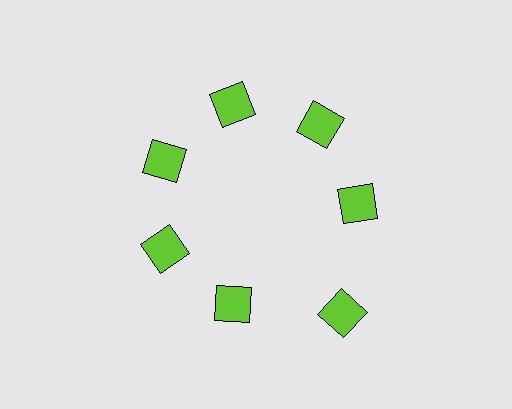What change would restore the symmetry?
The symmetry would be restored by moving it inward, back onto the ring so that all 7 diamonds sit at equal angles and equal distance from the center.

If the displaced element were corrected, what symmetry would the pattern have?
It would have 7-fold rotational symmetry — the pattern would map onto itself every 51 degrees.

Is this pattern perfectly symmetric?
No. The 7 lime diamonds are arranged in a ring, but one element near the 5 o'clock position is pushed outward from the center, breaking the 7-fold rotational symmetry.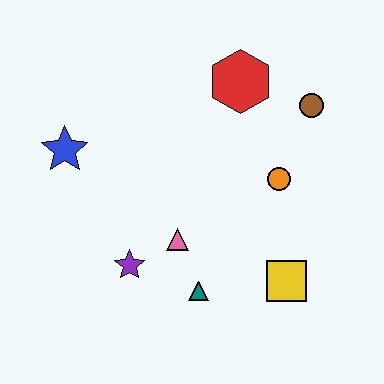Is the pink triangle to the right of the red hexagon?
No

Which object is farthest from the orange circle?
The blue star is farthest from the orange circle.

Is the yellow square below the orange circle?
Yes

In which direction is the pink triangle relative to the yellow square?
The pink triangle is to the left of the yellow square.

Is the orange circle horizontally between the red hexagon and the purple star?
No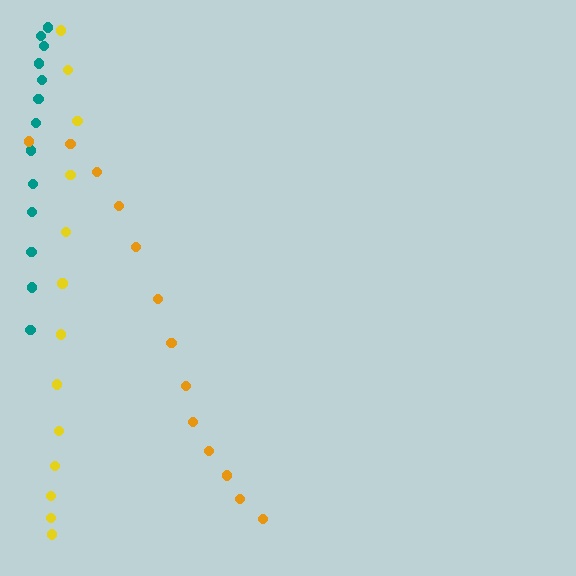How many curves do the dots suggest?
There are 3 distinct paths.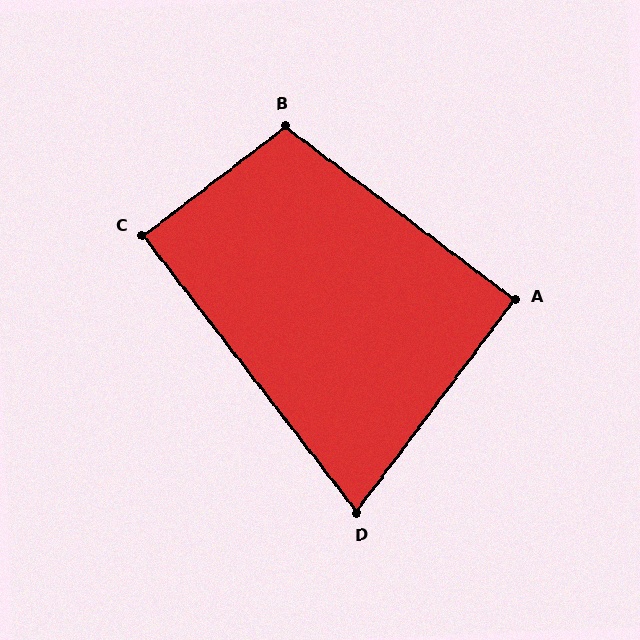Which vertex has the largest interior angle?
B, at approximately 106 degrees.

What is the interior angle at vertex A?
Approximately 90 degrees (approximately right).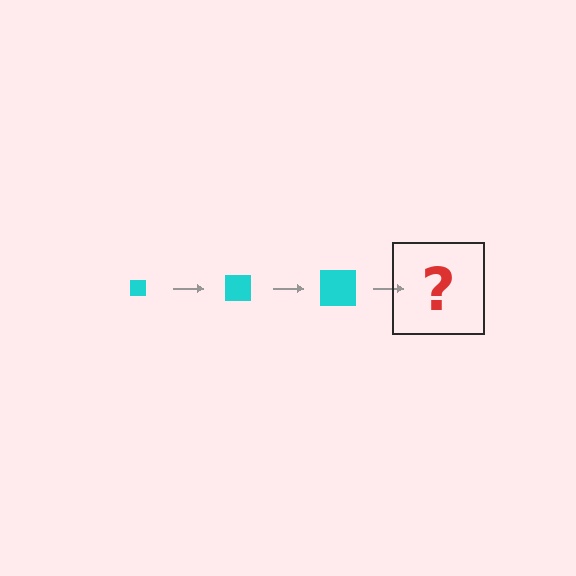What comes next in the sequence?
The next element should be a cyan square, larger than the previous one.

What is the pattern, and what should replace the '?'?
The pattern is that the square gets progressively larger each step. The '?' should be a cyan square, larger than the previous one.